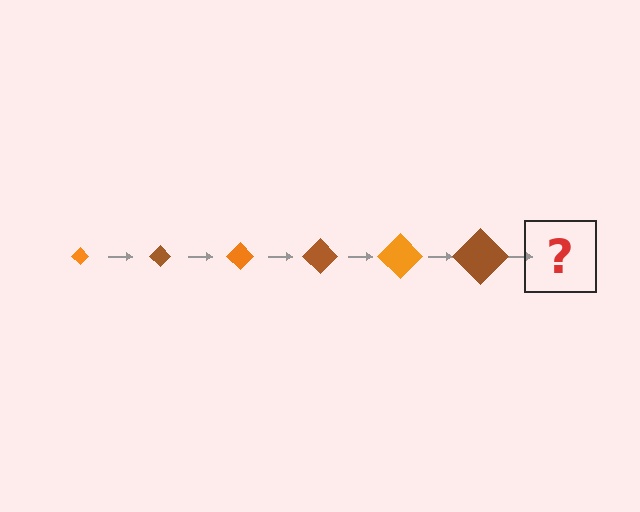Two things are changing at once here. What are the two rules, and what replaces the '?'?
The two rules are that the diamond grows larger each step and the color cycles through orange and brown. The '?' should be an orange diamond, larger than the previous one.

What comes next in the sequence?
The next element should be an orange diamond, larger than the previous one.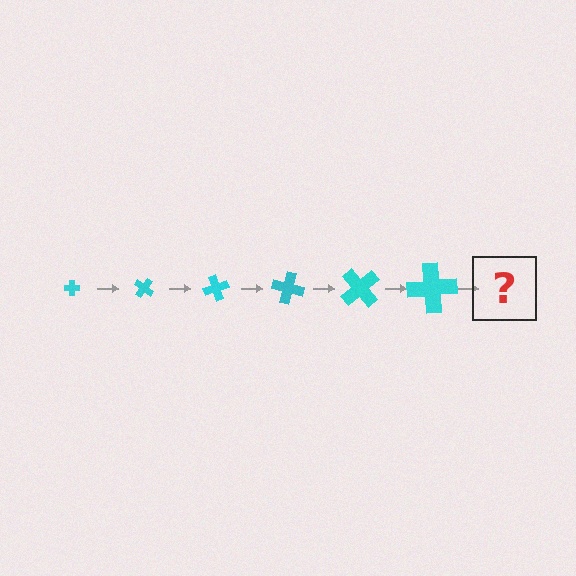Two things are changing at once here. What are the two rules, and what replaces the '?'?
The two rules are that the cross grows larger each step and it rotates 35 degrees each step. The '?' should be a cross, larger than the previous one and rotated 210 degrees from the start.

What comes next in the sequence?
The next element should be a cross, larger than the previous one and rotated 210 degrees from the start.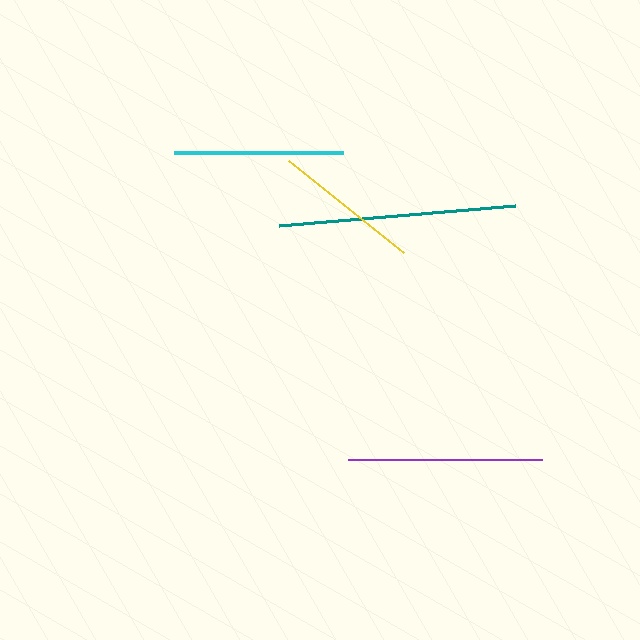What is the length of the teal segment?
The teal segment is approximately 238 pixels long.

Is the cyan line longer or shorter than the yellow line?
The cyan line is longer than the yellow line.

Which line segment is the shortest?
The yellow line is the shortest at approximately 147 pixels.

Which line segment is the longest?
The teal line is the longest at approximately 238 pixels.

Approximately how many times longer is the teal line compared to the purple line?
The teal line is approximately 1.2 times the length of the purple line.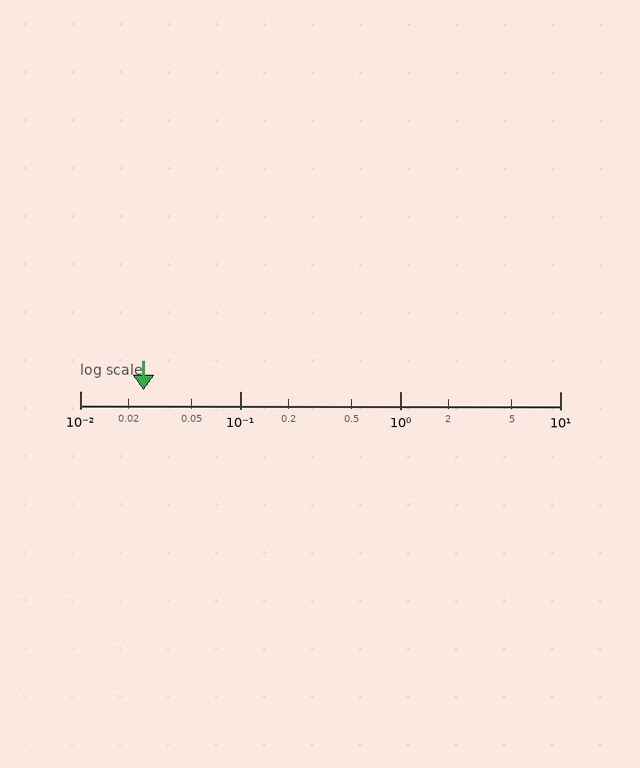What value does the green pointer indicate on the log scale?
The pointer indicates approximately 0.025.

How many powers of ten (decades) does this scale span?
The scale spans 3 decades, from 0.01 to 10.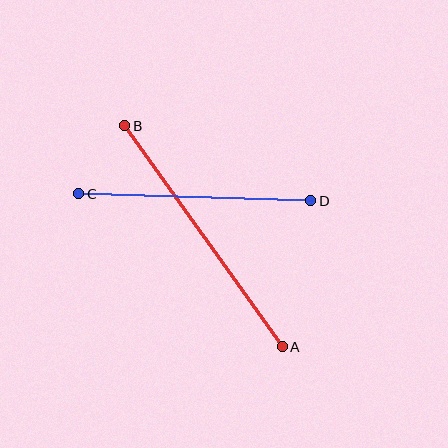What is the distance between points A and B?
The distance is approximately 271 pixels.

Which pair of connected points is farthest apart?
Points A and B are farthest apart.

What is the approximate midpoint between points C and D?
The midpoint is at approximately (195, 197) pixels.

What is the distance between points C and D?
The distance is approximately 232 pixels.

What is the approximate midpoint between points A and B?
The midpoint is at approximately (204, 236) pixels.